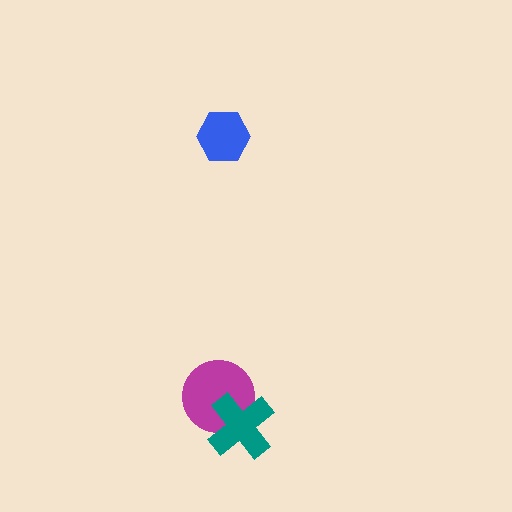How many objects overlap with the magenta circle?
1 object overlaps with the magenta circle.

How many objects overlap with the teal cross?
1 object overlaps with the teal cross.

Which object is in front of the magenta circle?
The teal cross is in front of the magenta circle.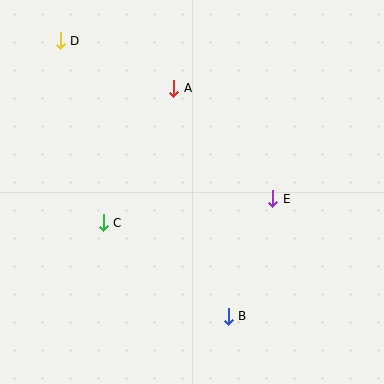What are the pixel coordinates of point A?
Point A is at (174, 88).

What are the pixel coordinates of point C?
Point C is at (103, 223).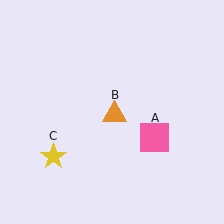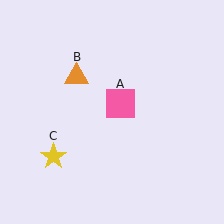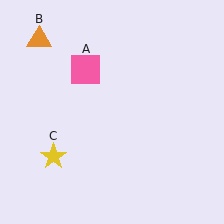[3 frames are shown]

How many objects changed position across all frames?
2 objects changed position: pink square (object A), orange triangle (object B).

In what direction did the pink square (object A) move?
The pink square (object A) moved up and to the left.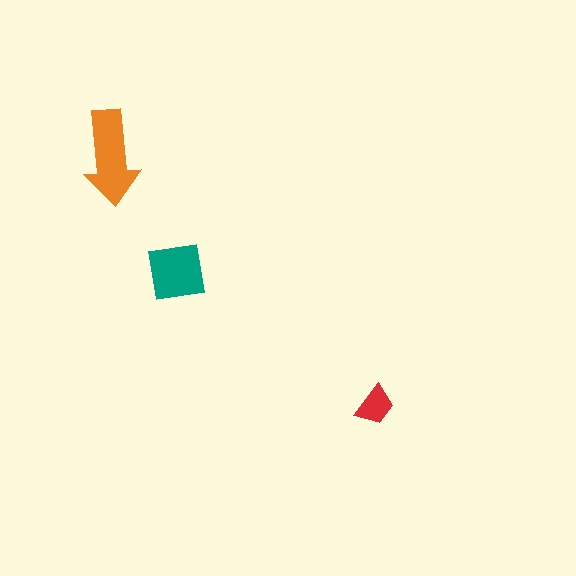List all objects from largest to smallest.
The orange arrow, the teal square, the red trapezoid.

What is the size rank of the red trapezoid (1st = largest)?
3rd.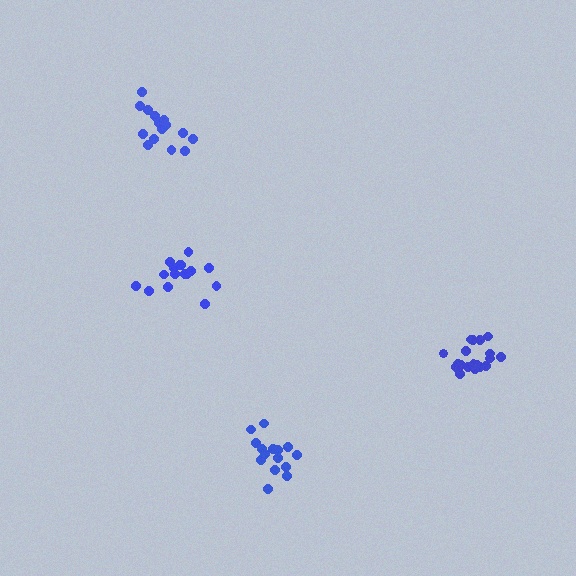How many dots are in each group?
Group 1: 16 dots, Group 2: 16 dots, Group 3: 15 dots, Group 4: 19 dots (66 total).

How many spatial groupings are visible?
There are 4 spatial groupings.